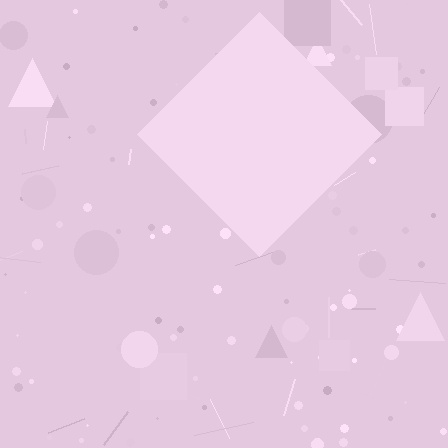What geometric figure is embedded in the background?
A diamond is embedded in the background.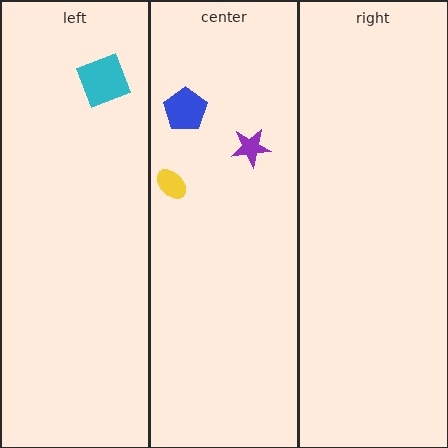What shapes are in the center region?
The purple star, the yellow ellipse, the blue pentagon.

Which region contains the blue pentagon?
The center region.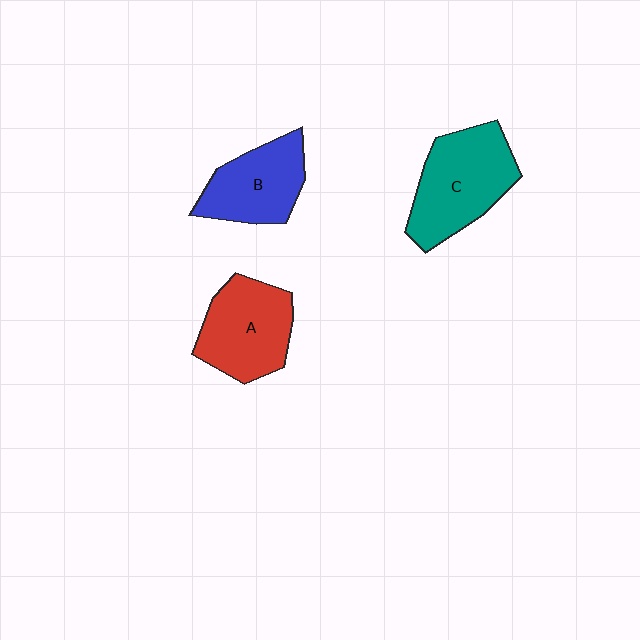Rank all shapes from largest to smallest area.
From largest to smallest: C (teal), A (red), B (blue).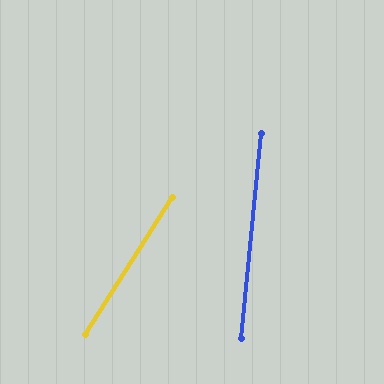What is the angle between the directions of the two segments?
Approximately 27 degrees.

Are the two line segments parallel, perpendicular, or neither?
Neither parallel nor perpendicular — they differ by about 27°.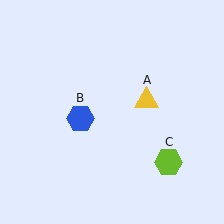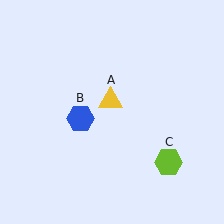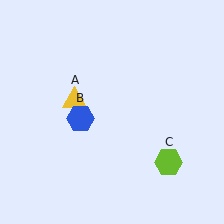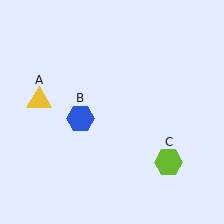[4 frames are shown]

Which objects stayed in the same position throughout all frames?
Blue hexagon (object B) and lime hexagon (object C) remained stationary.